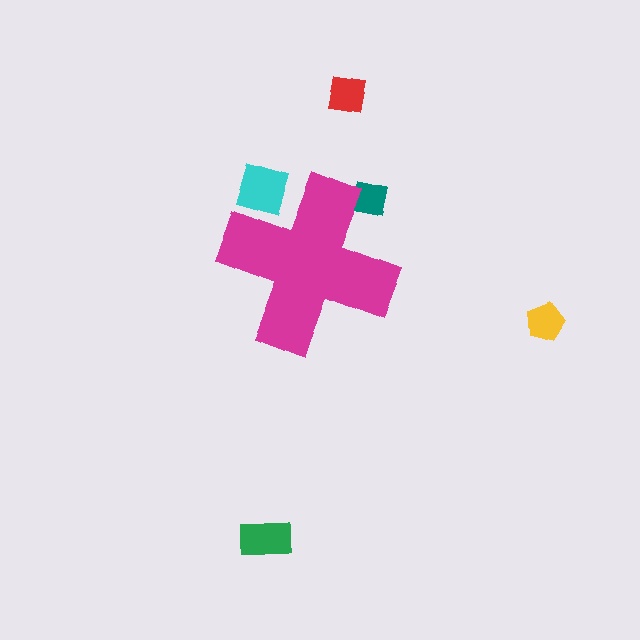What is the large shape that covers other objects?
A magenta cross.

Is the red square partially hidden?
No, the red square is fully visible.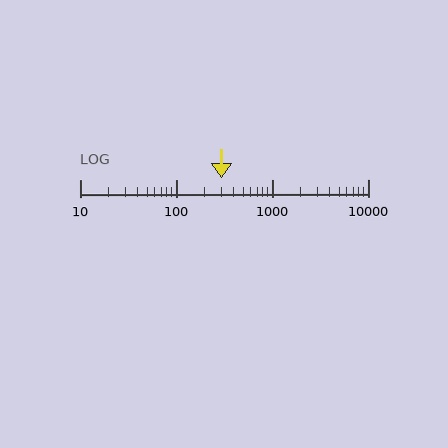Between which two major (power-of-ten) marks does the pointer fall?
The pointer is between 100 and 1000.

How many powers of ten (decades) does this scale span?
The scale spans 3 decades, from 10 to 10000.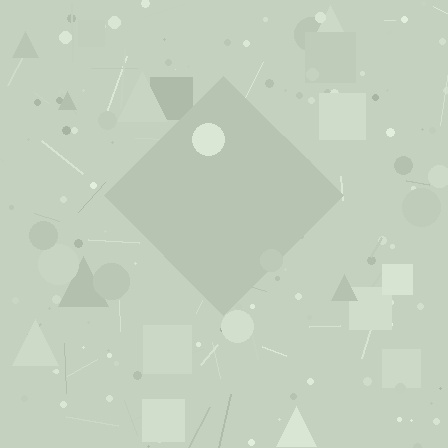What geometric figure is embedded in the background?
A diamond is embedded in the background.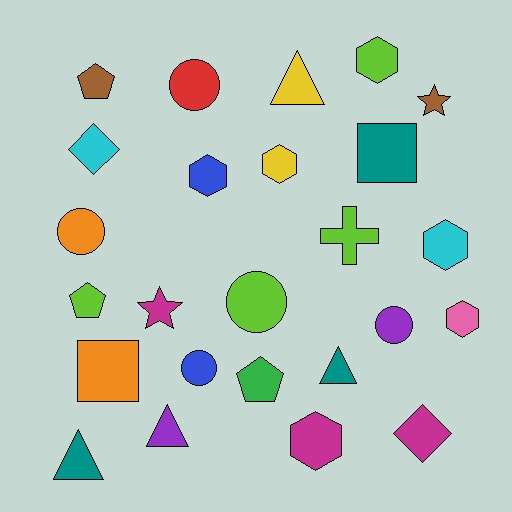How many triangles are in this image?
There are 4 triangles.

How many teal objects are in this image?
There are 3 teal objects.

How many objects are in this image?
There are 25 objects.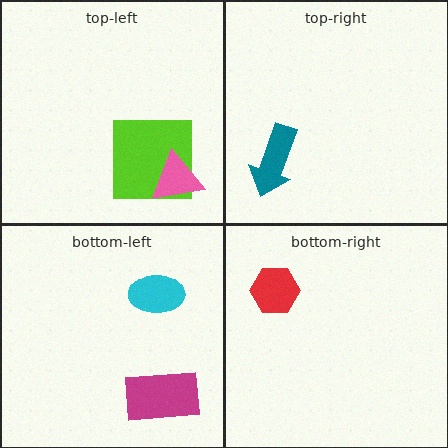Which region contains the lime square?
The top-left region.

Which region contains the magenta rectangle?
The bottom-left region.